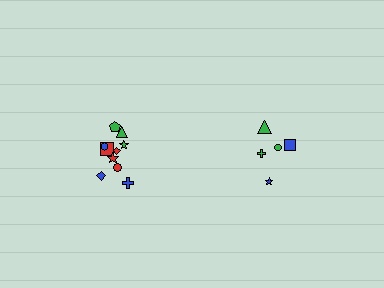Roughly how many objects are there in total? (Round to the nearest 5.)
Roughly 15 objects in total.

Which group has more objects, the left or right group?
The left group.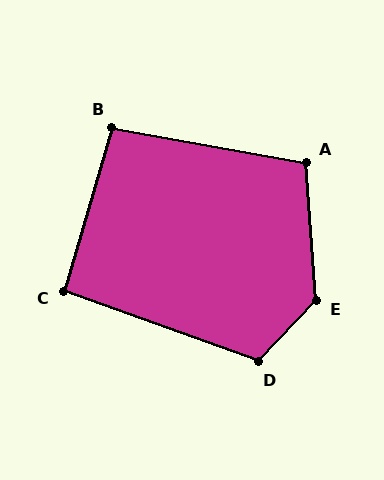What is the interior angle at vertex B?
Approximately 96 degrees (obtuse).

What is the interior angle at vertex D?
Approximately 114 degrees (obtuse).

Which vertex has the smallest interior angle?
C, at approximately 94 degrees.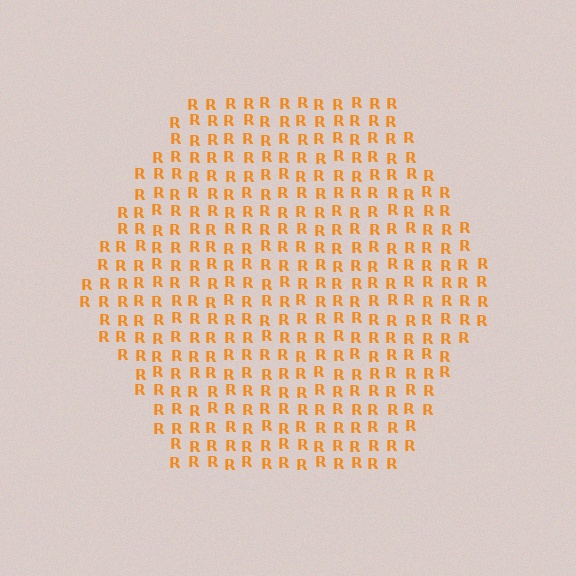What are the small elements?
The small elements are letter R's.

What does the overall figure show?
The overall figure shows a hexagon.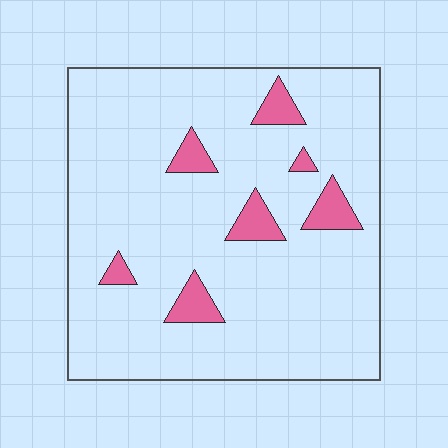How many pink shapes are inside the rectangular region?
7.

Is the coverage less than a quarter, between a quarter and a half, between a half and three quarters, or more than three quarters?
Less than a quarter.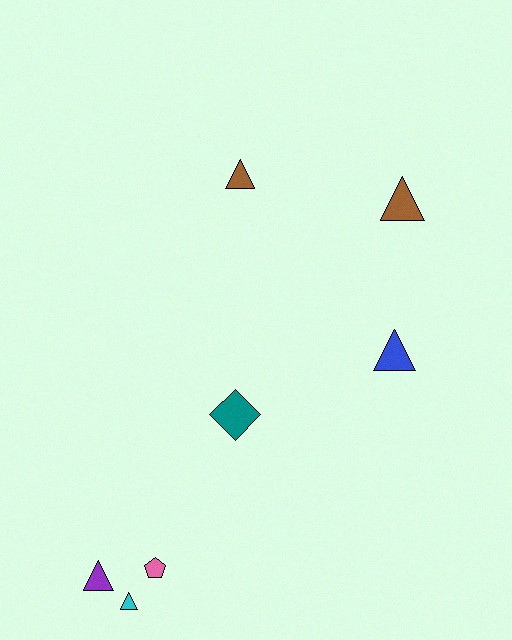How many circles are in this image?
There are no circles.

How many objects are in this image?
There are 7 objects.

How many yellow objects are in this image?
There are no yellow objects.